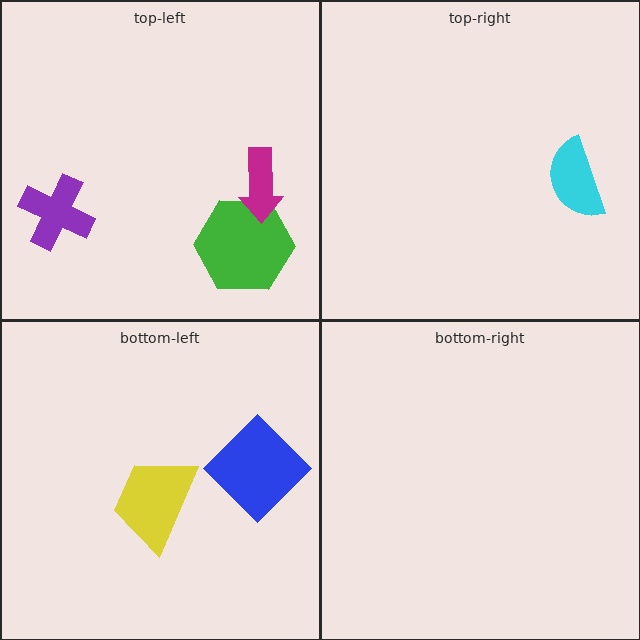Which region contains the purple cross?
The top-left region.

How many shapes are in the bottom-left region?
2.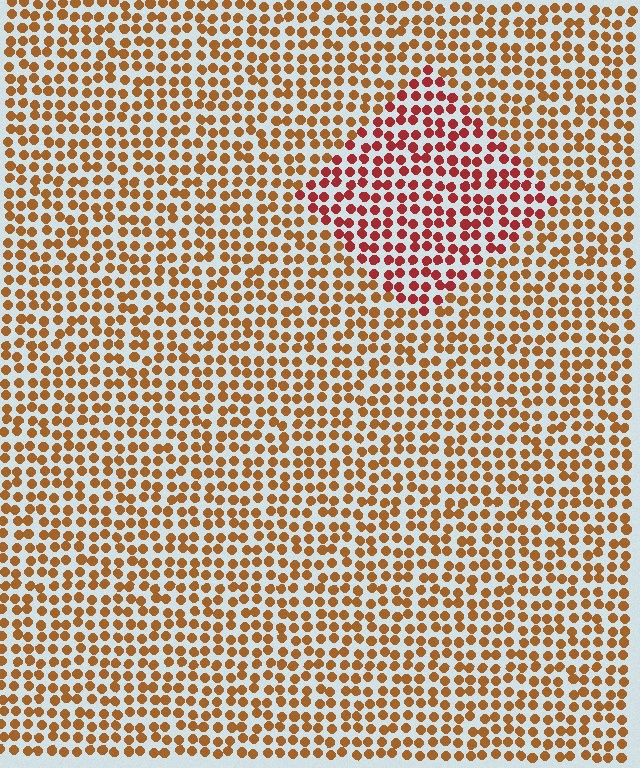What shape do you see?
I see a diamond.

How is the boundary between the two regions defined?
The boundary is defined purely by a slight shift in hue (about 32 degrees). Spacing, size, and orientation are identical on both sides.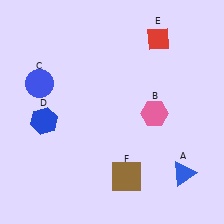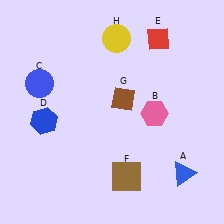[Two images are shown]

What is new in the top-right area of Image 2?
A yellow circle (H) was added in the top-right area of Image 2.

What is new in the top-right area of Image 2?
A brown diamond (G) was added in the top-right area of Image 2.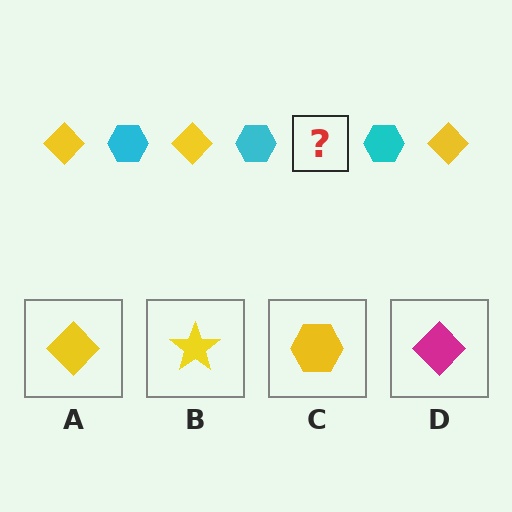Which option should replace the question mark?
Option A.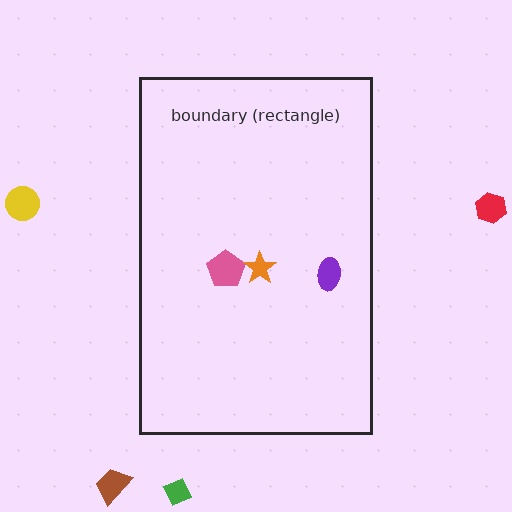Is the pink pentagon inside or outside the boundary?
Inside.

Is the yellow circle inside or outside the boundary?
Outside.